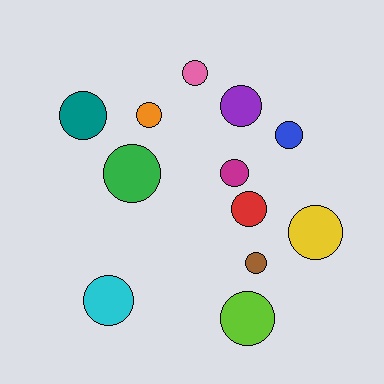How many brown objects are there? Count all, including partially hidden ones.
There is 1 brown object.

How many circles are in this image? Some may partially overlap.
There are 12 circles.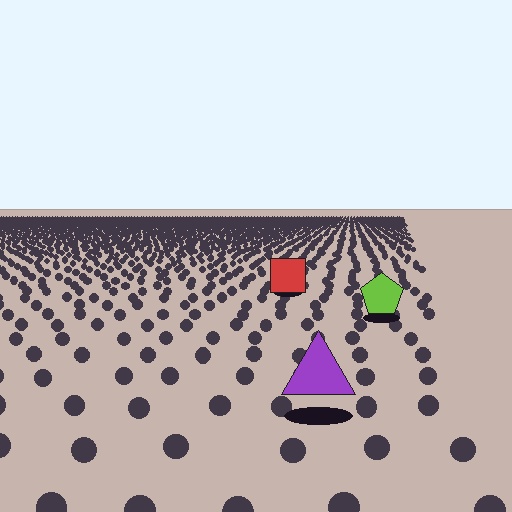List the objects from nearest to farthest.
From nearest to farthest: the purple triangle, the lime pentagon, the red square.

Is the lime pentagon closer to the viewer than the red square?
Yes. The lime pentagon is closer — you can tell from the texture gradient: the ground texture is coarser near it.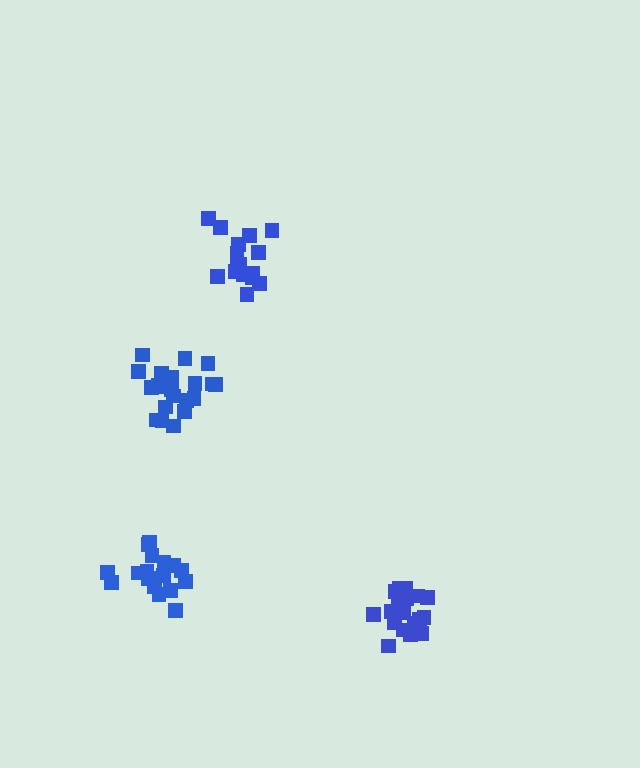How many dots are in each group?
Group 1: 21 dots, Group 2: 18 dots, Group 3: 16 dots, Group 4: 20 dots (75 total).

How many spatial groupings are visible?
There are 4 spatial groupings.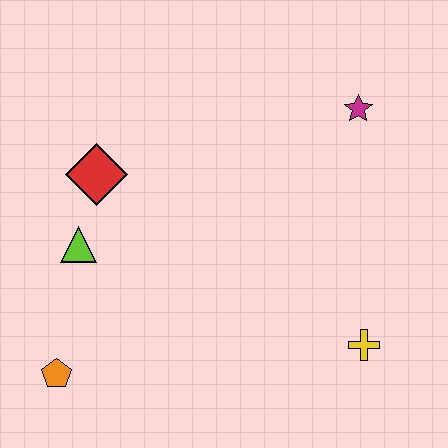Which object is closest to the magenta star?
The yellow cross is closest to the magenta star.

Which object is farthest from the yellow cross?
The red diamond is farthest from the yellow cross.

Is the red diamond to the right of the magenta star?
No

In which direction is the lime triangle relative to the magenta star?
The lime triangle is to the left of the magenta star.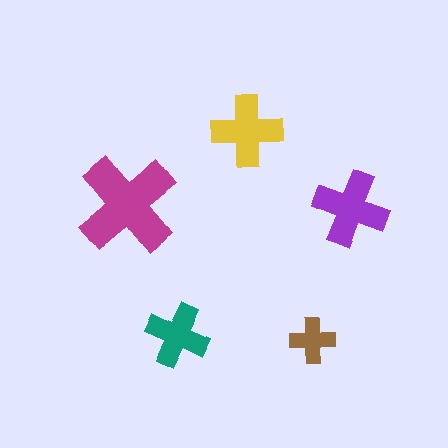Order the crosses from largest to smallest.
the magenta one, the purple one, the yellow one, the teal one, the brown one.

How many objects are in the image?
There are 5 objects in the image.